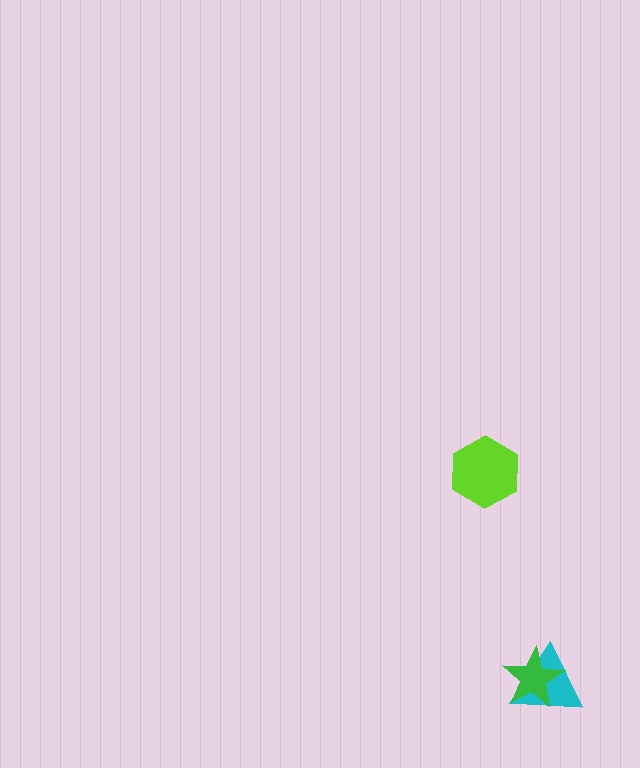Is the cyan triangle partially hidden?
Yes, it is partially covered by another shape.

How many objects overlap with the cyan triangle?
1 object overlaps with the cyan triangle.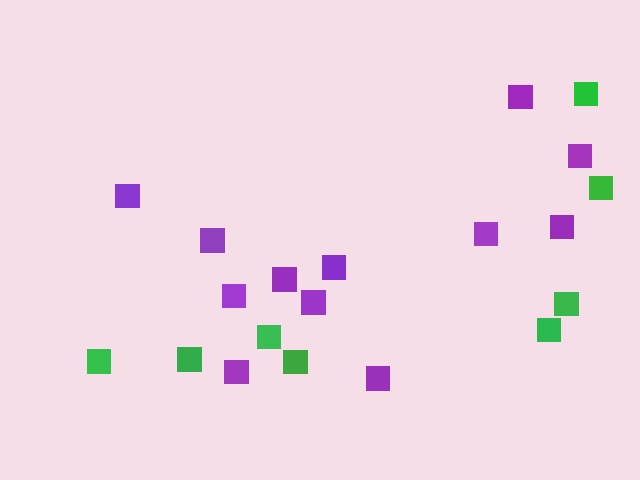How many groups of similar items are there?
There are 2 groups: one group of purple squares (12) and one group of green squares (8).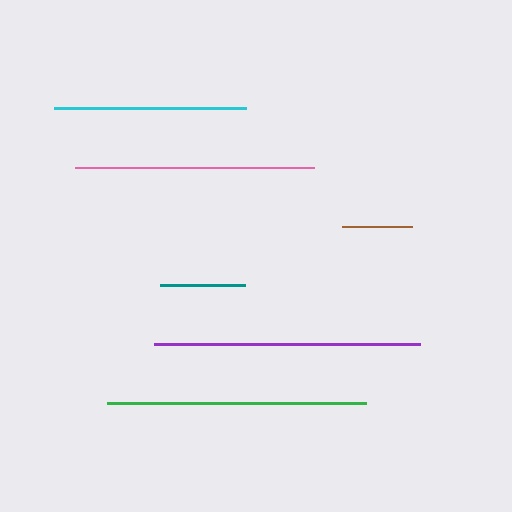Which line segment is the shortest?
The brown line is the shortest at approximately 69 pixels.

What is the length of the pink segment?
The pink segment is approximately 239 pixels long.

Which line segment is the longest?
The purple line is the longest at approximately 266 pixels.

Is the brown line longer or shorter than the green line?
The green line is longer than the brown line.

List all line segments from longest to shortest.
From longest to shortest: purple, green, pink, cyan, teal, brown.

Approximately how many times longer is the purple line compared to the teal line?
The purple line is approximately 3.1 times the length of the teal line.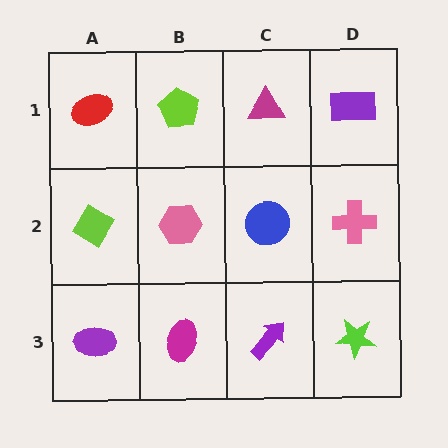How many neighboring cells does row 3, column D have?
2.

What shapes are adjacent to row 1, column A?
A lime diamond (row 2, column A), a lime pentagon (row 1, column B).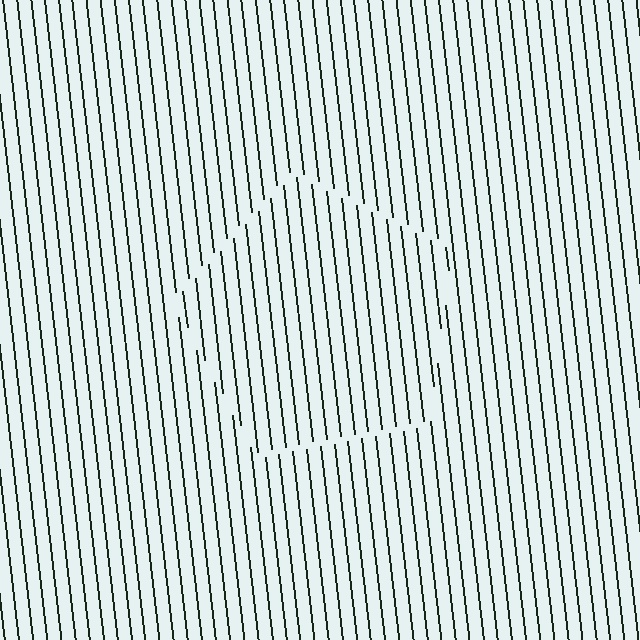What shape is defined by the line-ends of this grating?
An illusory pentagon. The interior of the shape contains the same grating, shifted by half a period — the contour is defined by the phase discontinuity where line-ends from the inner and outer gratings abut.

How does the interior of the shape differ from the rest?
The interior of the shape contains the same grating, shifted by half a period — the contour is defined by the phase discontinuity where line-ends from the inner and outer gratings abut.